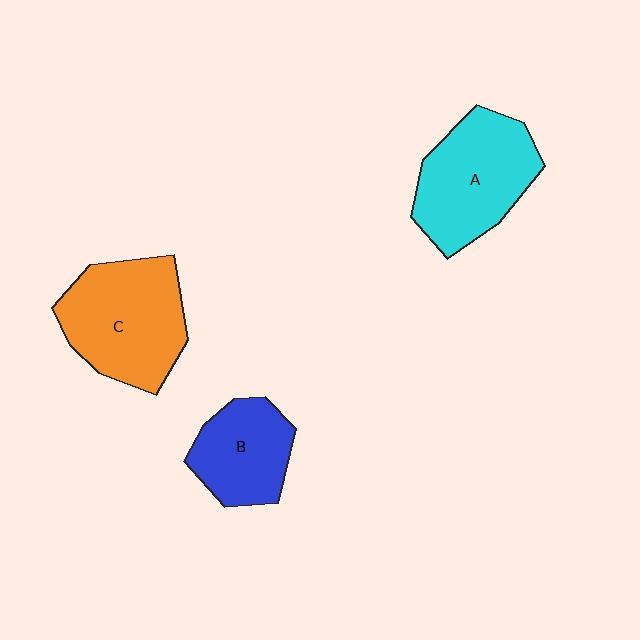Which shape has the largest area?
Shape C (orange).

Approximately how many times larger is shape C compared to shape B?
Approximately 1.5 times.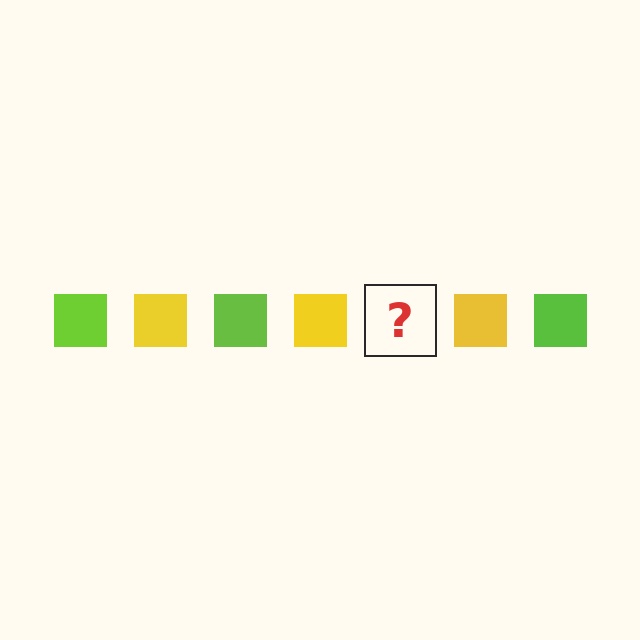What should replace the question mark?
The question mark should be replaced with a lime square.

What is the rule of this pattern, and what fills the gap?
The rule is that the pattern cycles through lime, yellow squares. The gap should be filled with a lime square.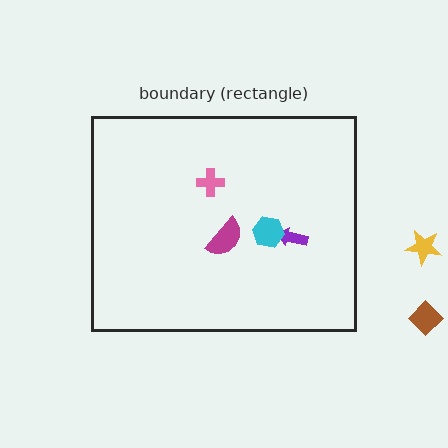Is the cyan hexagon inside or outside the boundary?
Inside.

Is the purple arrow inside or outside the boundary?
Inside.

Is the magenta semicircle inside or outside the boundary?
Inside.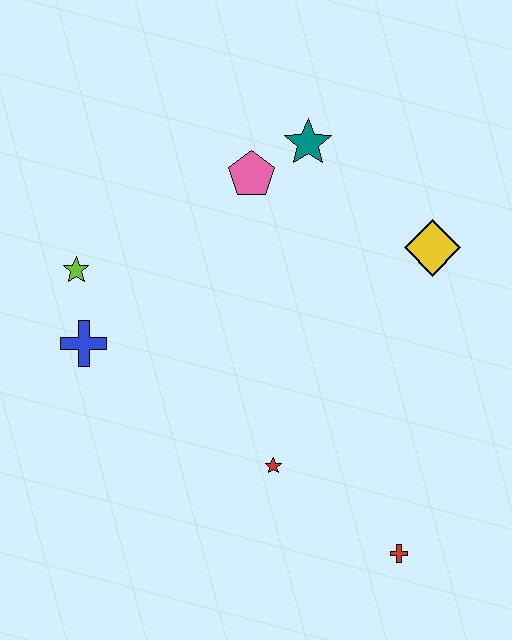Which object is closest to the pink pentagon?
The teal star is closest to the pink pentagon.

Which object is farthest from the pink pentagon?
The red cross is farthest from the pink pentagon.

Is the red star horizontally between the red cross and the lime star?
Yes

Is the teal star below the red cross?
No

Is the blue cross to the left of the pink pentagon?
Yes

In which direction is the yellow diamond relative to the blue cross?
The yellow diamond is to the right of the blue cross.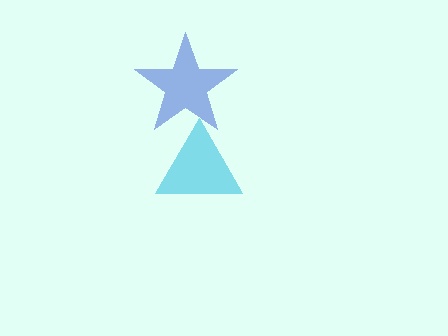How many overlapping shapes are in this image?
There are 2 overlapping shapes in the image.